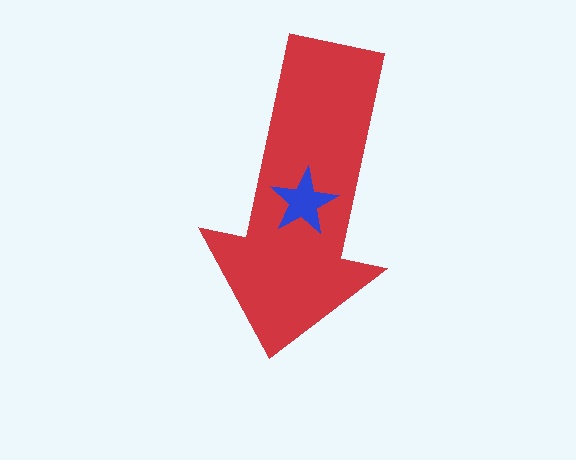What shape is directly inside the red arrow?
The blue star.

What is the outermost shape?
The red arrow.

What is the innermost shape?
The blue star.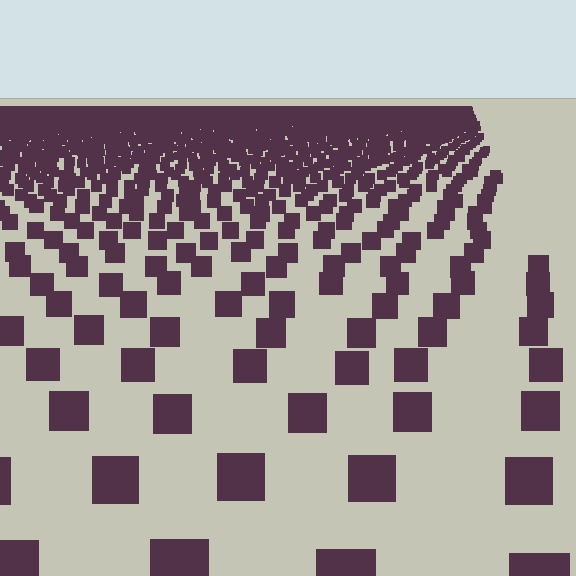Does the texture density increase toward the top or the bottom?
Density increases toward the top.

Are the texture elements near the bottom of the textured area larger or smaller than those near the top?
Larger. Near the bottom, elements are closer to the viewer and appear at a bigger on-screen size.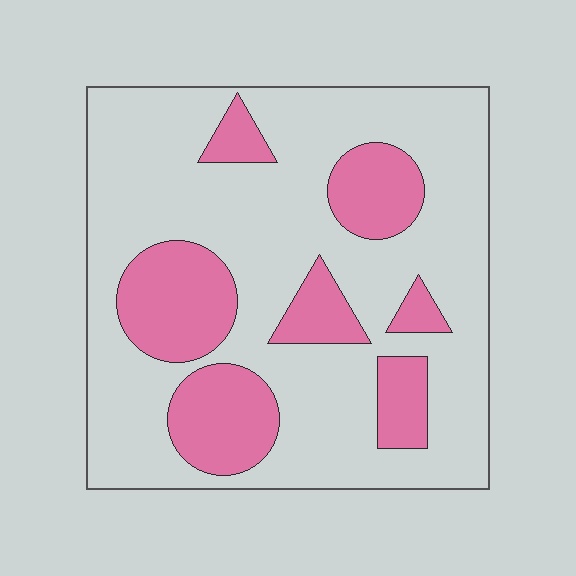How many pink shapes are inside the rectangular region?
7.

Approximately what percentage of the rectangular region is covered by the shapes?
Approximately 25%.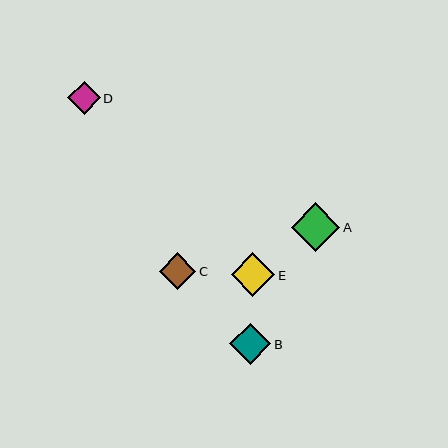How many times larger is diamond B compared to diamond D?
Diamond B is approximately 1.3 times the size of diamond D.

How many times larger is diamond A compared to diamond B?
Diamond A is approximately 1.2 times the size of diamond B.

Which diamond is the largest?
Diamond A is the largest with a size of approximately 49 pixels.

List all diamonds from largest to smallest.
From largest to smallest: A, E, B, C, D.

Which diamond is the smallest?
Diamond D is the smallest with a size of approximately 33 pixels.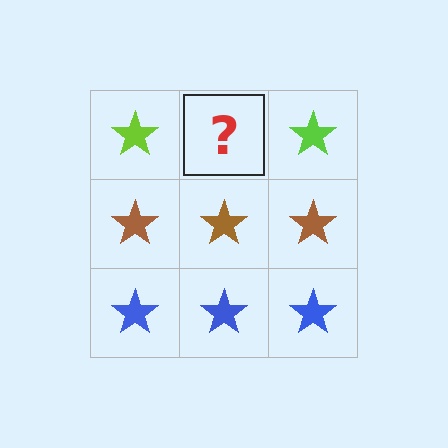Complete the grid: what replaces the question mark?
The question mark should be replaced with a lime star.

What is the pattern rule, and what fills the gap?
The rule is that each row has a consistent color. The gap should be filled with a lime star.